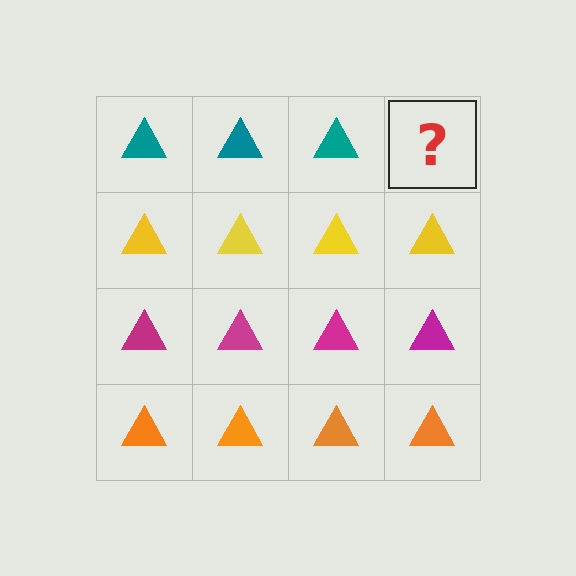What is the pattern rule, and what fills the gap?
The rule is that each row has a consistent color. The gap should be filled with a teal triangle.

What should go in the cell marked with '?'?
The missing cell should contain a teal triangle.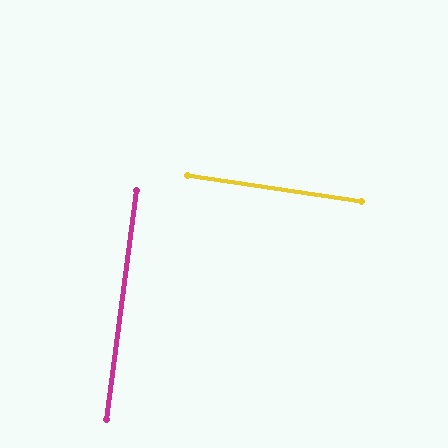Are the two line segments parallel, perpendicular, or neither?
Perpendicular — they meet at approximately 89°.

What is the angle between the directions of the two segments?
Approximately 89 degrees.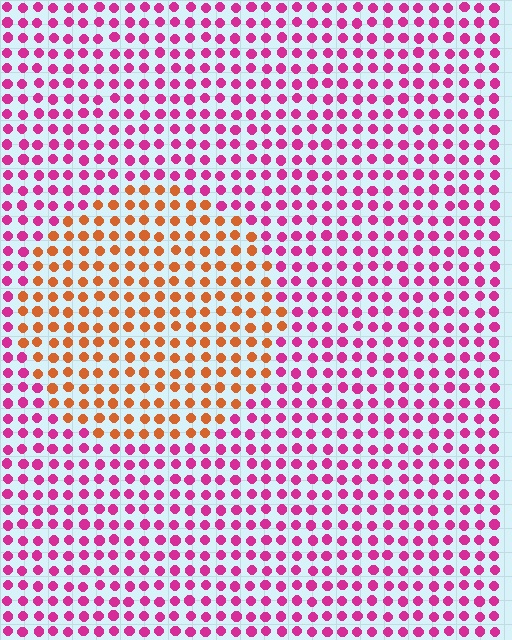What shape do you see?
I see a circle.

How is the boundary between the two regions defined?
The boundary is defined purely by a slight shift in hue (about 58 degrees). Spacing, size, and orientation are identical on both sides.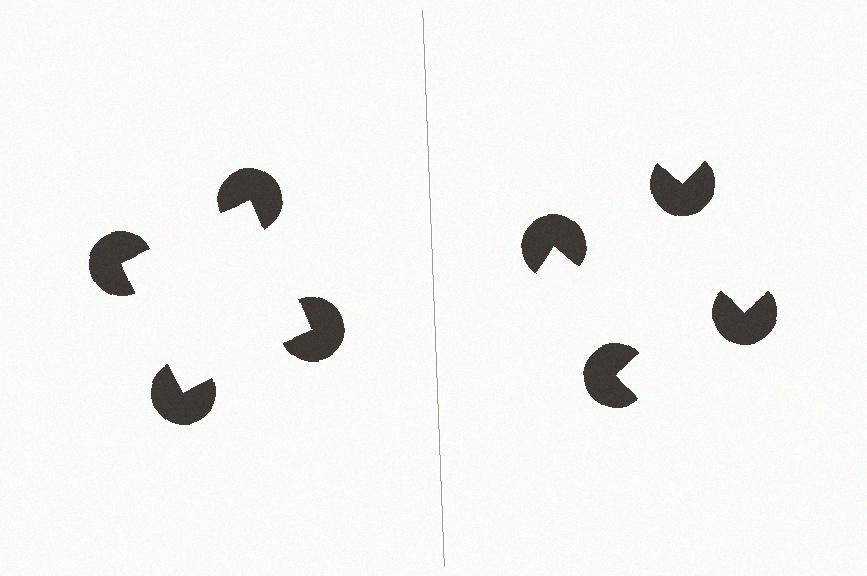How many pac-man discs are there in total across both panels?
8 — 4 on each side.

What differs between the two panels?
The pac-man discs are positioned identically on both sides; only the wedge orientations differ. On the left they align to a square; on the right they are misaligned.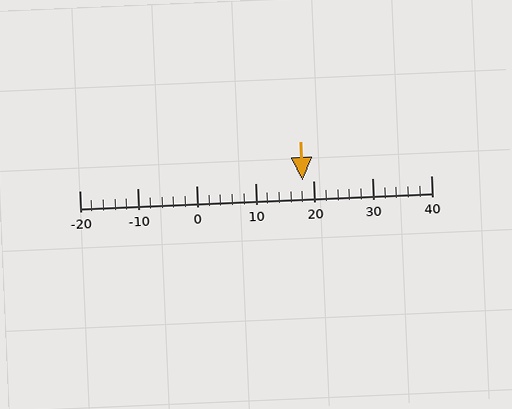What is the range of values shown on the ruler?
The ruler shows values from -20 to 40.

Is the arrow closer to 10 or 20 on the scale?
The arrow is closer to 20.